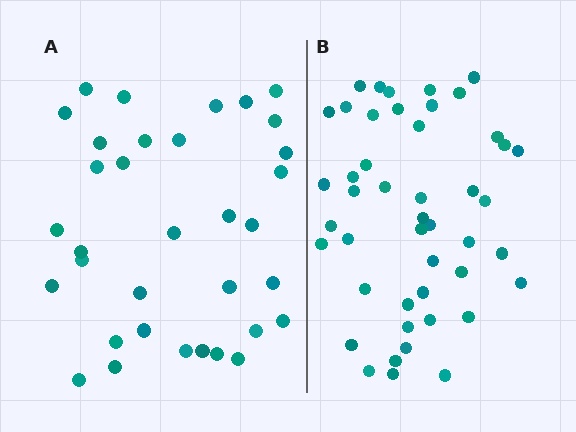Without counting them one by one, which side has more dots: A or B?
Region B (the right region) has more dots.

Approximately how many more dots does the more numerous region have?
Region B has roughly 12 or so more dots than region A.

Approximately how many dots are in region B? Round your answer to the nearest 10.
About 50 dots. (The exact count is 46, which rounds to 50.)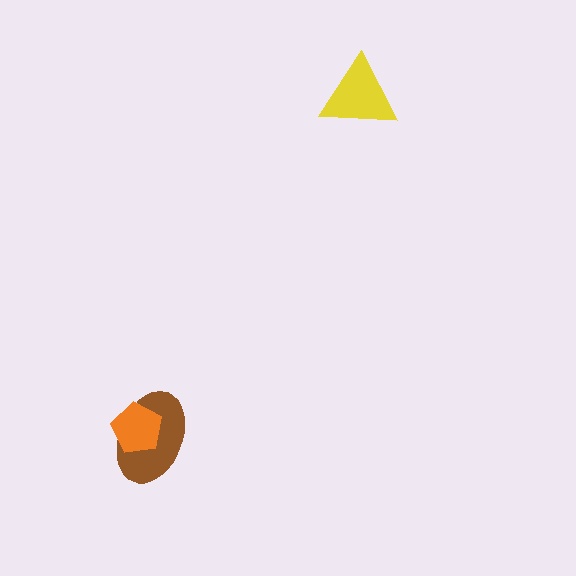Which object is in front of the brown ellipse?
The orange pentagon is in front of the brown ellipse.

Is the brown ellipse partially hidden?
Yes, it is partially covered by another shape.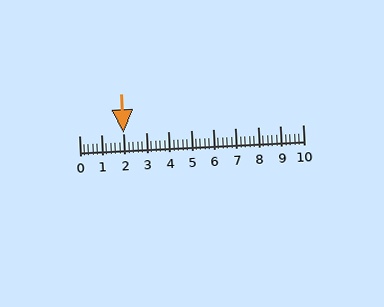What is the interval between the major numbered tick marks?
The major tick marks are spaced 1 units apart.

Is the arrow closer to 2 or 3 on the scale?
The arrow is closer to 2.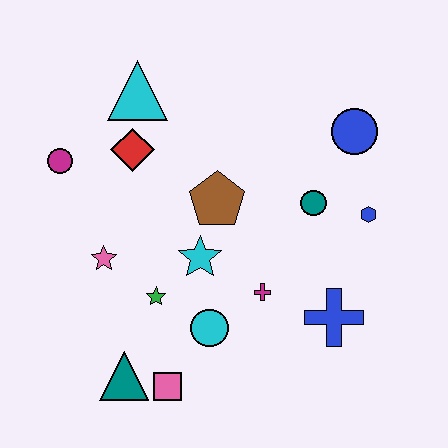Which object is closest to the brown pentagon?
The cyan star is closest to the brown pentagon.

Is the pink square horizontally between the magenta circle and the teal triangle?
No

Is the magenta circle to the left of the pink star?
Yes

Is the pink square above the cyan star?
No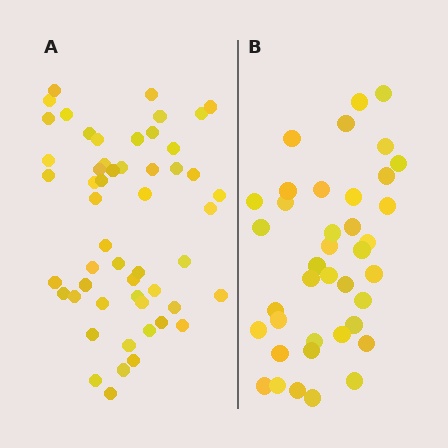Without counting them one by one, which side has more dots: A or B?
Region A (the left region) has more dots.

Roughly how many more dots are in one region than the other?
Region A has approximately 15 more dots than region B.